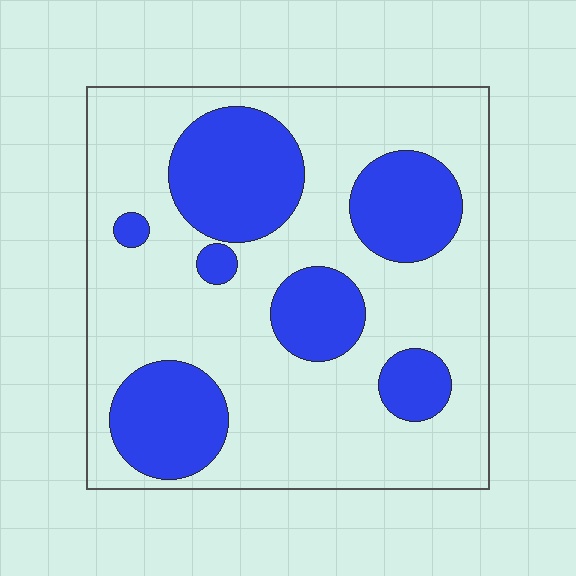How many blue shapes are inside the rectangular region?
7.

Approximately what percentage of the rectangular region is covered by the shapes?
Approximately 30%.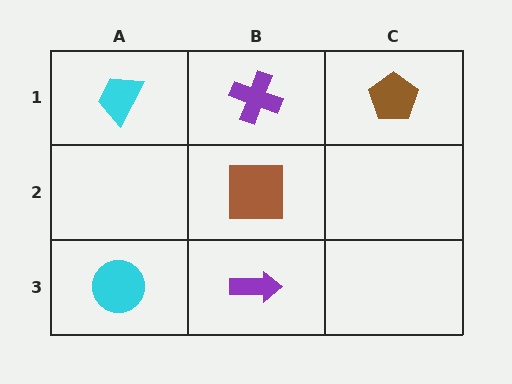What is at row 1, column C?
A brown pentagon.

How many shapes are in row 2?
1 shape.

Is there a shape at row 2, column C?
No, that cell is empty.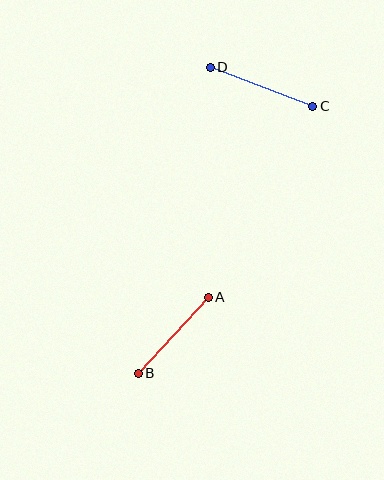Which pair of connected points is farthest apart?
Points C and D are farthest apart.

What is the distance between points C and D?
The distance is approximately 110 pixels.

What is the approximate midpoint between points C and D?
The midpoint is at approximately (262, 87) pixels.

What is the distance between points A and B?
The distance is approximately 103 pixels.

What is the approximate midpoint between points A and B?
The midpoint is at approximately (173, 335) pixels.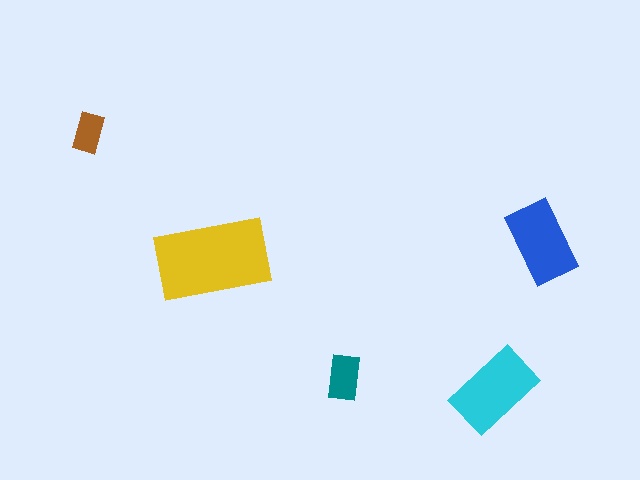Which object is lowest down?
The cyan rectangle is bottommost.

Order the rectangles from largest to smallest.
the yellow one, the cyan one, the blue one, the teal one, the brown one.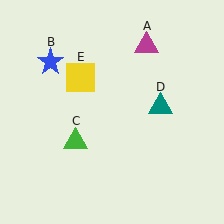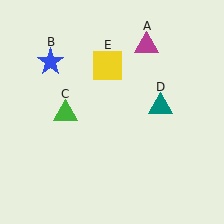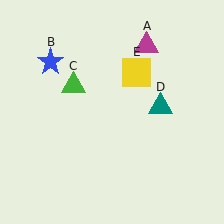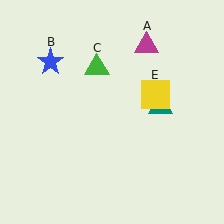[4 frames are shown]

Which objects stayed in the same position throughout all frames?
Magenta triangle (object A) and blue star (object B) and teal triangle (object D) remained stationary.